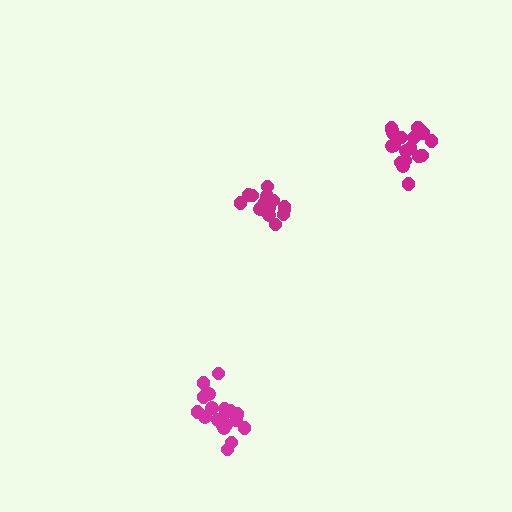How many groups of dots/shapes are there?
There are 3 groups.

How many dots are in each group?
Group 1: 16 dots, Group 2: 20 dots, Group 3: 18 dots (54 total).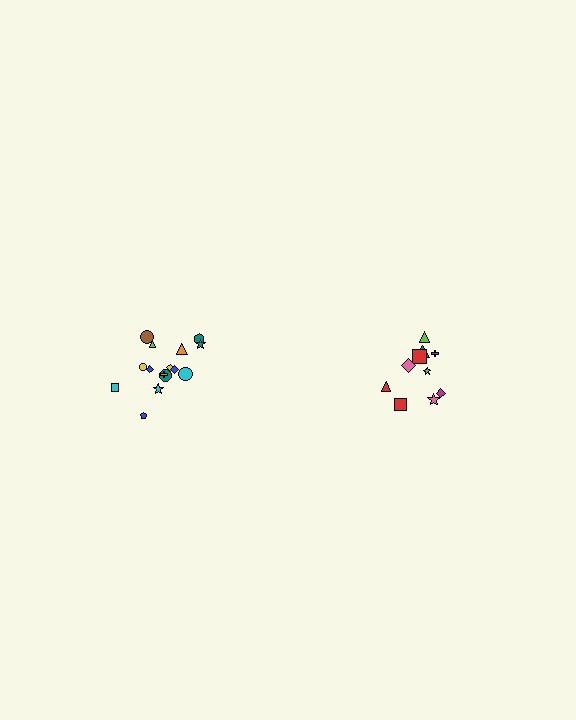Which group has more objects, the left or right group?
The left group.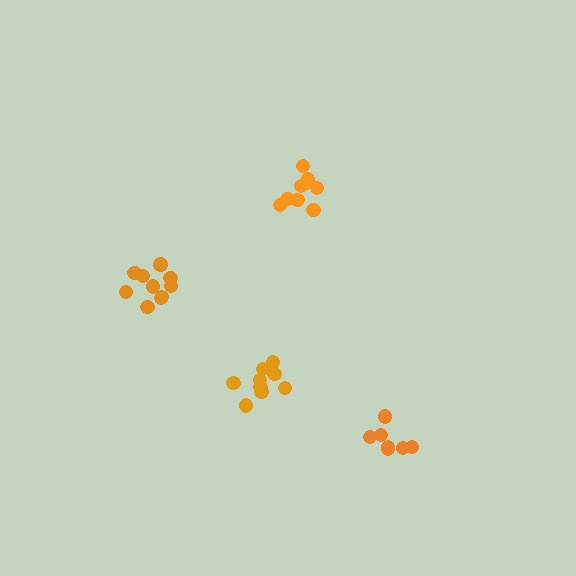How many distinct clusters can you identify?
There are 4 distinct clusters.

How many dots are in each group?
Group 1: 7 dots, Group 2: 9 dots, Group 3: 10 dots, Group 4: 10 dots (36 total).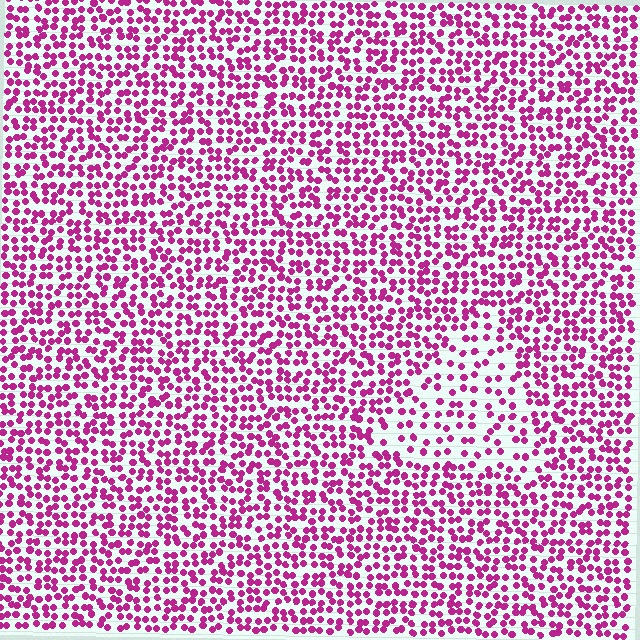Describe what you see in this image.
The image contains small magenta elements arranged at two different densities. A triangle-shaped region is visible where the elements are less densely packed than the surrounding area.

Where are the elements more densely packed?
The elements are more densely packed outside the triangle boundary.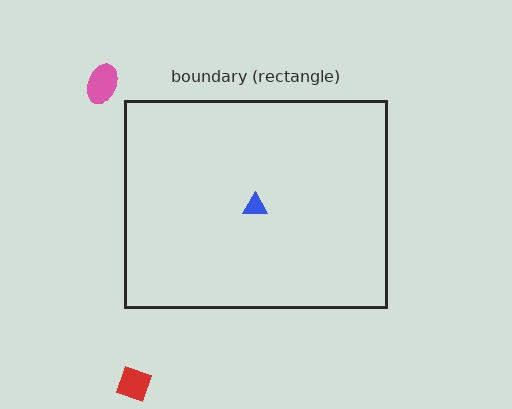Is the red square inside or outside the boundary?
Outside.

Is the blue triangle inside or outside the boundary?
Inside.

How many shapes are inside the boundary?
1 inside, 2 outside.